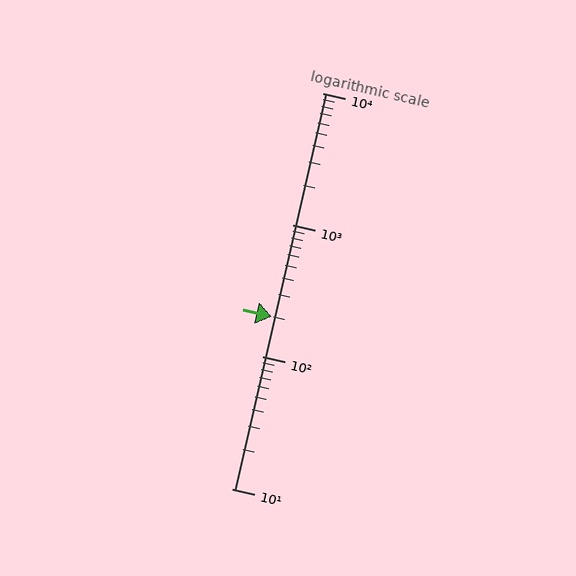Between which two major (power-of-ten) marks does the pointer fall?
The pointer is between 100 and 1000.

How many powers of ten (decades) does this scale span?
The scale spans 3 decades, from 10 to 10000.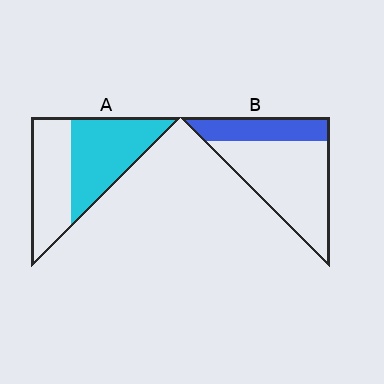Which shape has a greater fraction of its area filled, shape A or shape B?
Shape A.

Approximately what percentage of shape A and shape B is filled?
A is approximately 55% and B is approximately 30%.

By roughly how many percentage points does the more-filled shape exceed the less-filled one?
By roughly 25 percentage points (A over B).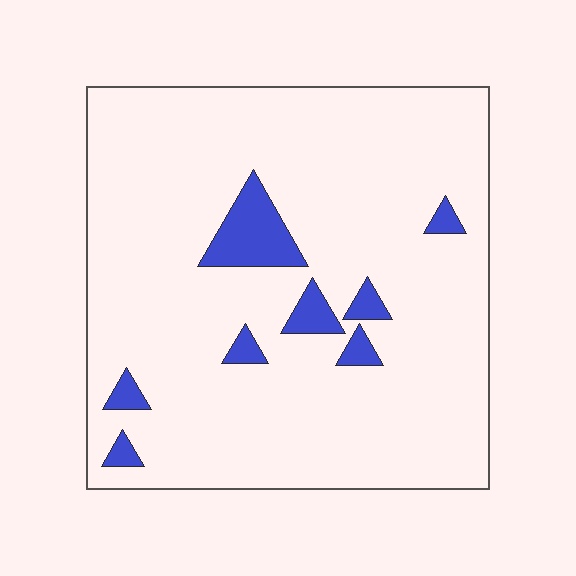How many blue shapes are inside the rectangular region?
8.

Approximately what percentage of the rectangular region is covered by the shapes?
Approximately 10%.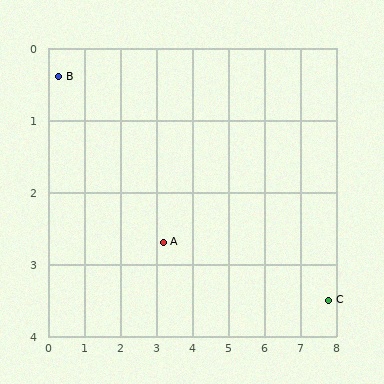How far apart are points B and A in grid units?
Points B and A are about 3.7 grid units apart.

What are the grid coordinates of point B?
Point B is at approximately (0.3, 0.4).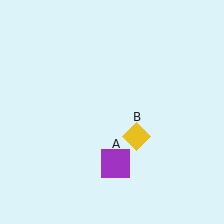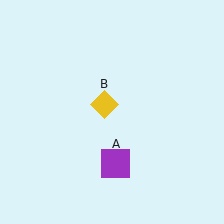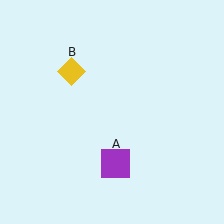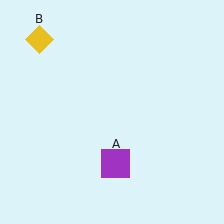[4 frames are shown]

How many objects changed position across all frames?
1 object changed position: yellow diamond (object B).